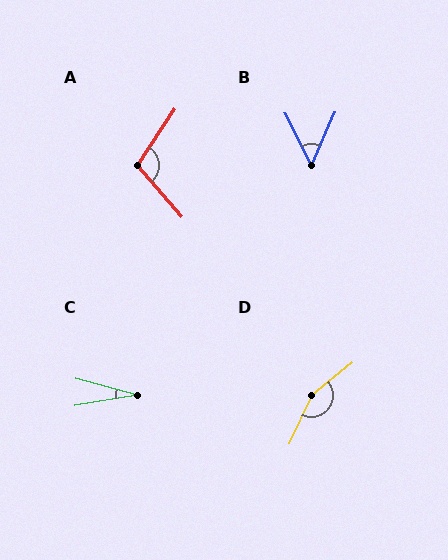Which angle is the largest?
D, at approximately 154 degrees.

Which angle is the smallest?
C, at approximately 24 degrees.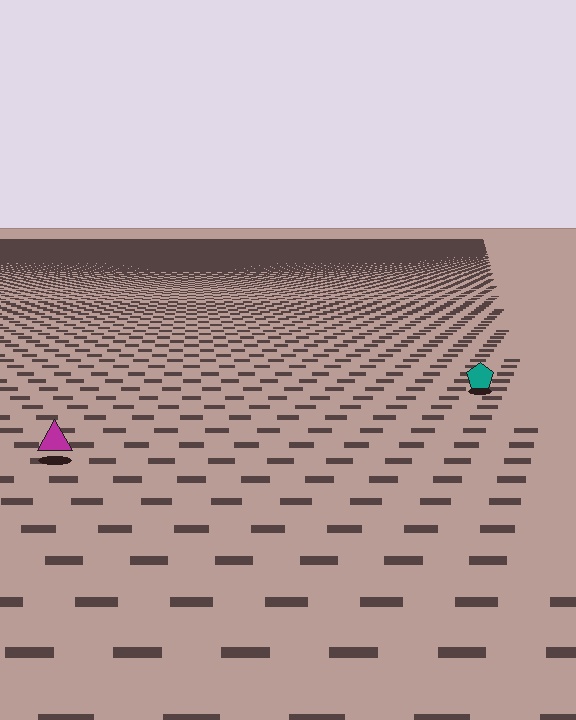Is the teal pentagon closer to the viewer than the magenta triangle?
No. The magenta triangle is closer — you can tell from the texture gradient: the ground texture is coarser near it.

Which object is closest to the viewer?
The magenta triangle is closest. The texture marks near it are larger and more spread out.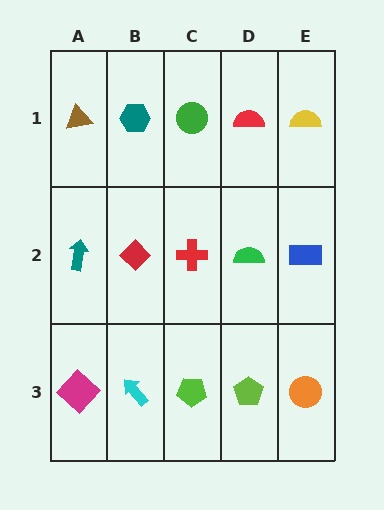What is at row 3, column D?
A lime pentagon.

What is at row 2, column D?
A green semicircle.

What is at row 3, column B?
A cyan arrow.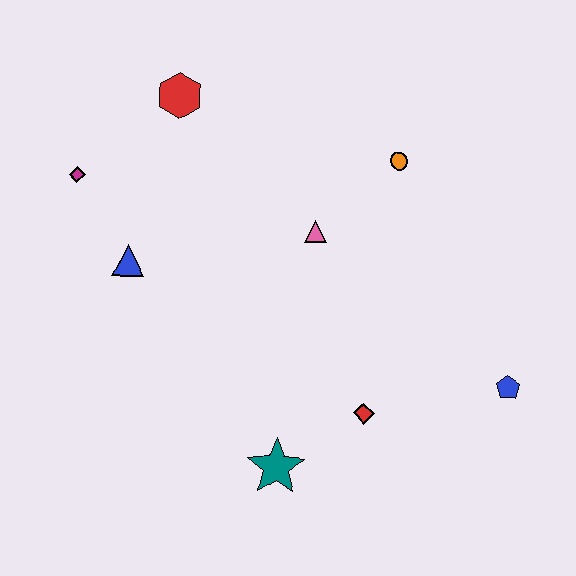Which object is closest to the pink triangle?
The orange circle is closest to the pink triangle.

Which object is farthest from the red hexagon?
The blue pentagon is farthest from the red hexagon.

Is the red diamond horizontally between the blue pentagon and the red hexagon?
Yes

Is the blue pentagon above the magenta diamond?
No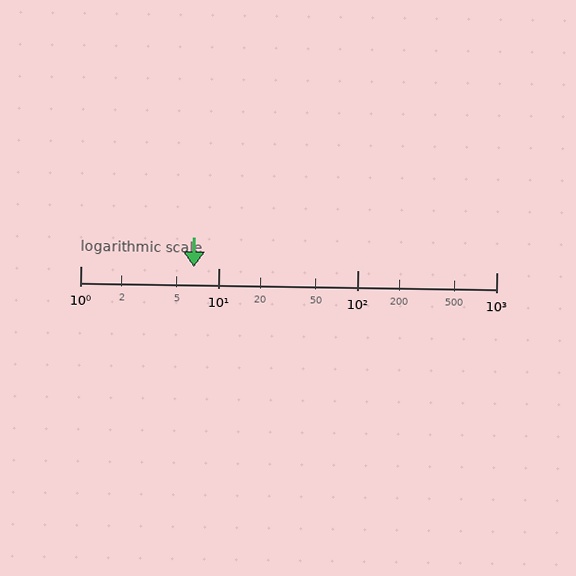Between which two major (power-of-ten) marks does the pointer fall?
The pointer is between 1 and 10.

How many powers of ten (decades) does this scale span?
The scale spans 3 decades, from 1 to 1000.